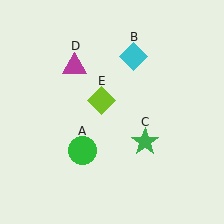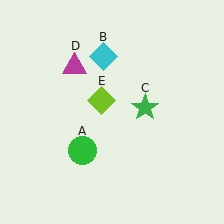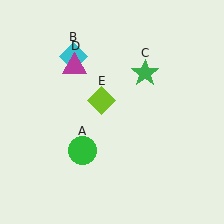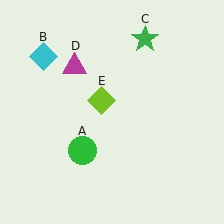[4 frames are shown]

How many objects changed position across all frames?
2 objects changed position: cyan diamond (object B), green star (object C).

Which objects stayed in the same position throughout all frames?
Green circle (object A) and magenta triangle (object D) and lime diamond (object E) remained stationary.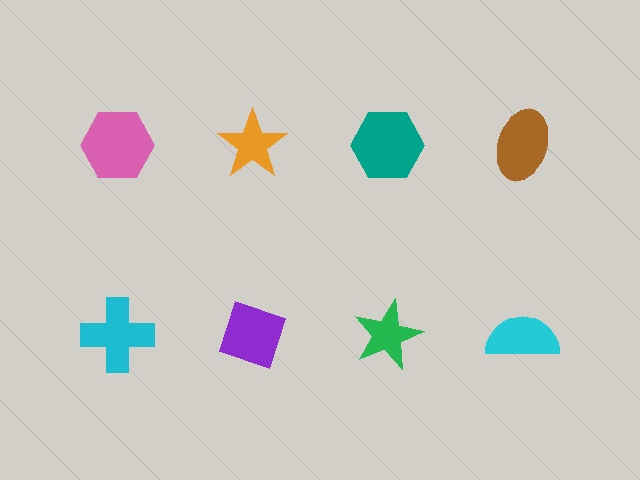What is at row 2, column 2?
A purple diamond.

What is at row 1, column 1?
A pink hexagon.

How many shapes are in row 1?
4 shapes.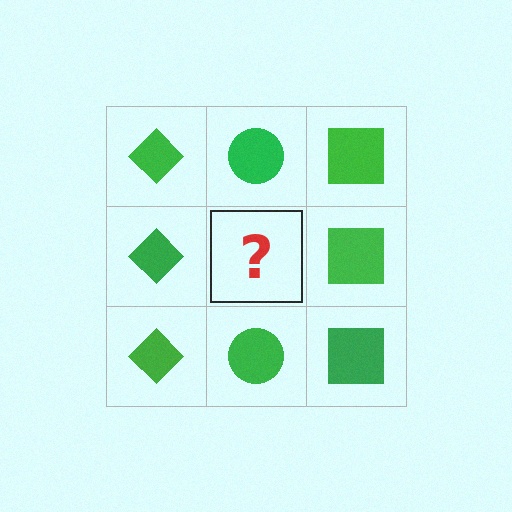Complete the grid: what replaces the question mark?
The question mark should be replaced with a green circle.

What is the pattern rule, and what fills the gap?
The rule is that each column has a consistent shape. The gap should be filled with a green circle.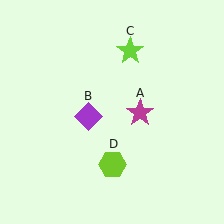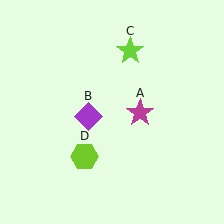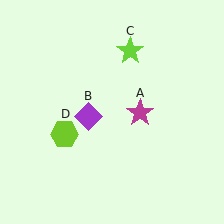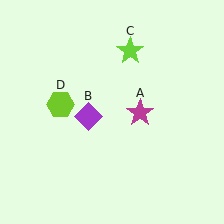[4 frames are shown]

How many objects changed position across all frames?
1 object changed position: lime hexagon (object D).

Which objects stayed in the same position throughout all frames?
Magenta star (object A) and purple diamond (object B) and lime star (object C) remained stationary.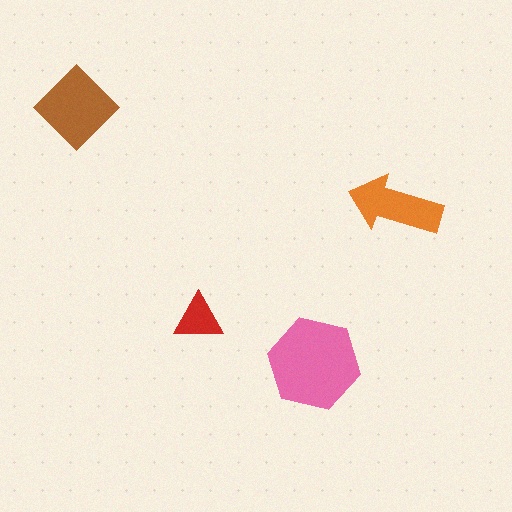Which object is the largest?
The pink hexagon.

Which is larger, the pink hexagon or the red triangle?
The pink hexagon.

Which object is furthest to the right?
The orange arrow is rightmost.